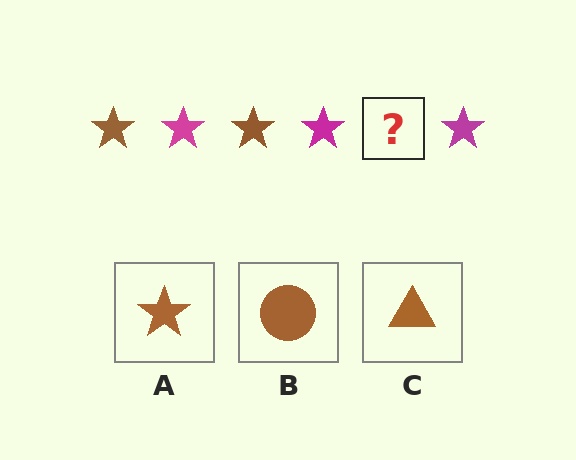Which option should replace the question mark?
Option A.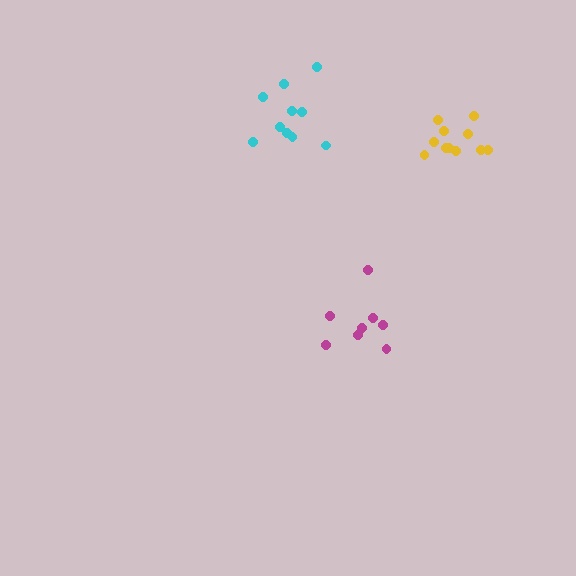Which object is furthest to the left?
The cyan cluster is leftmost.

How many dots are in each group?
Group 1: 8 dots, Group 2: 11 dots, Group 3: 10 dots (29 total).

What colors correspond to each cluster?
The clusters are colored: magenta, yellow, cyan.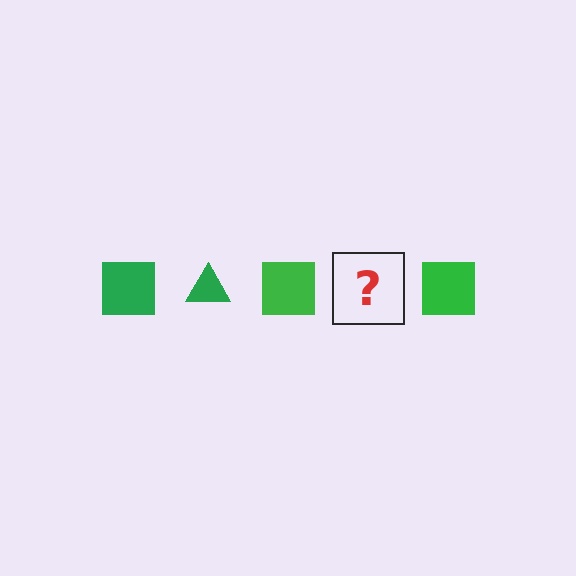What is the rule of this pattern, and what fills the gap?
The rule is that the pattern cycles through square, triangle shapes in green. The gap should be filled with a green triangle.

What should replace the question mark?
The question mark should be replaced with a green triangle.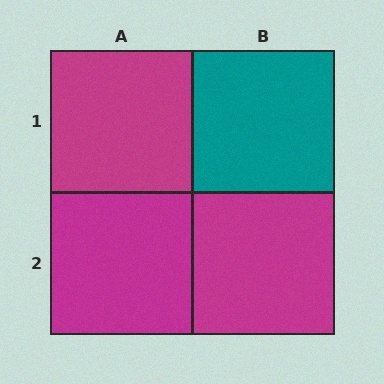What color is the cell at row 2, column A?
Magenta.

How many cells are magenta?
3 cells are magenta.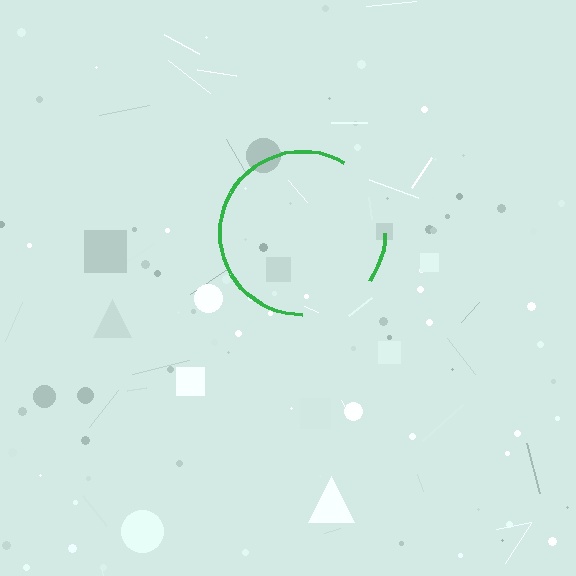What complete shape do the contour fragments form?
The contour fragments form a circle.